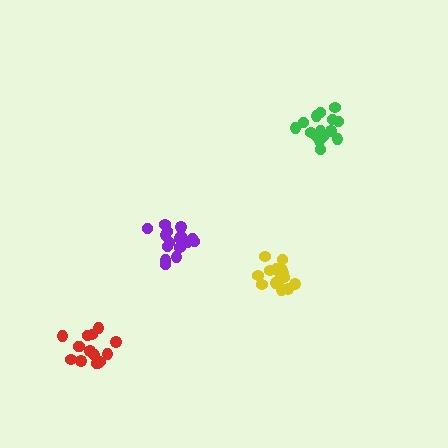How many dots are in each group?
Group 1: 16 dots, Group 2: 16 dots, Group 3: 15 dots, Group 4: 16 dots (63 total).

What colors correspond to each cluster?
The clusters are colored: red, yellow, green, purple.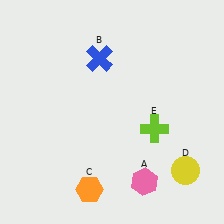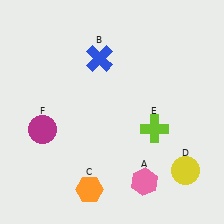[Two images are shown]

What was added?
A magenta circle (F) was added in Image 2.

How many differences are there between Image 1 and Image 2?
There is 1 difference between the two images.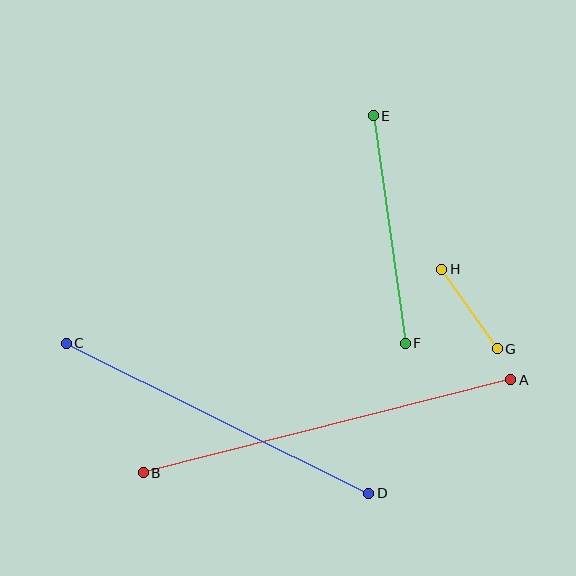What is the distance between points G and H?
The distance is approximately 97 pixels.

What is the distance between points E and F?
The distance is approximately 230 pixels.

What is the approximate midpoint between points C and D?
The midpoint is at approximately (218, 418) pixels.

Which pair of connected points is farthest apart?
Points A and B are farthest apart.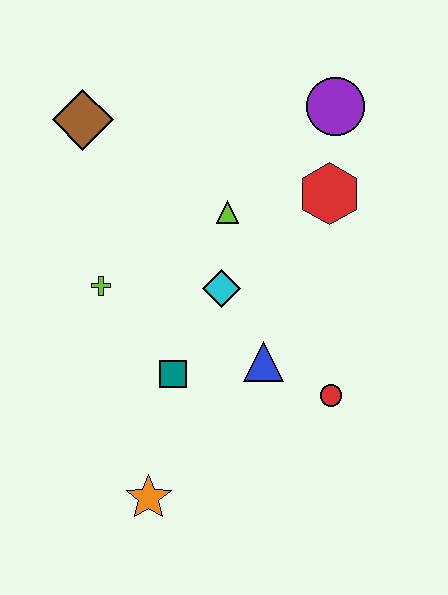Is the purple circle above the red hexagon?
Yes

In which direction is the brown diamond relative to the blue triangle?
The brown diamond is above the blue triangle.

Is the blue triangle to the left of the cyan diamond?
No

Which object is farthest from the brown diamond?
The orange star is farthest from the brown diamond.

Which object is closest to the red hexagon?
The purple circle is closest to the red hexagon.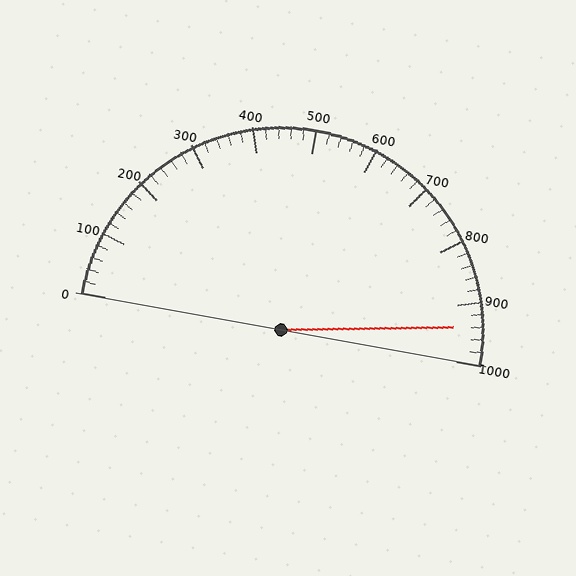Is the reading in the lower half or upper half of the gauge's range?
The reading is in the upper half of the range (0 to 1000).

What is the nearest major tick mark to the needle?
The nearest major tick mark is 900.